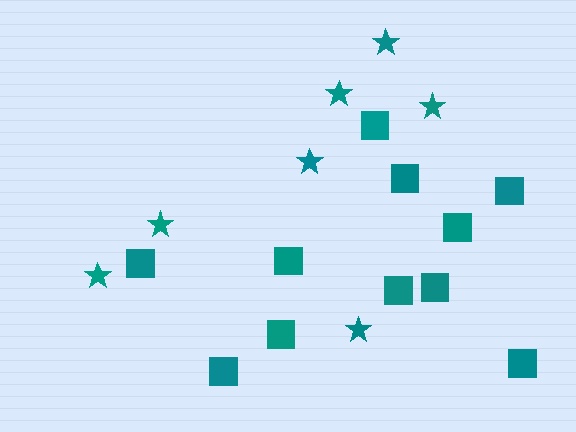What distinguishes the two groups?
There are 2 groups: one group of squares (11) and one group of stars (7).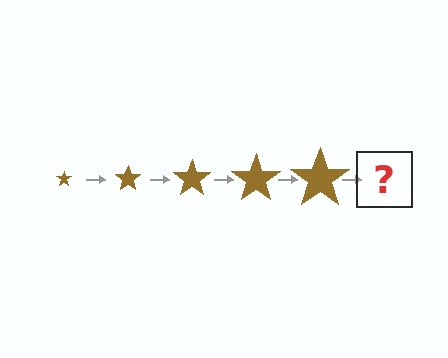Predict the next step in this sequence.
The next step is a brown star, larger than the previous one.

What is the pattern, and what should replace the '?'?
The pattern is that the star gets progressively larger each step. The '?' should be a brown star, larger than the previous one.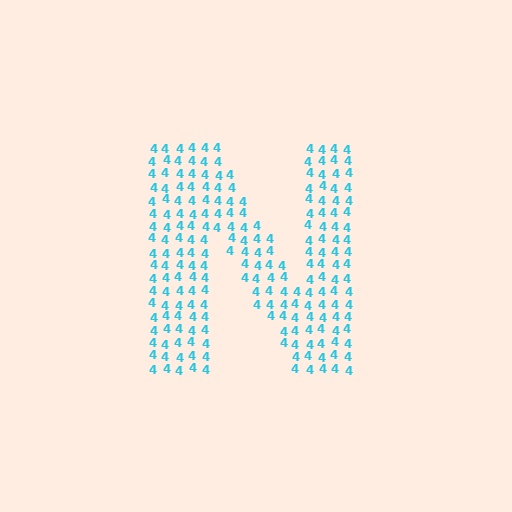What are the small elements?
The small elements are digit 4's.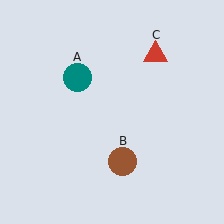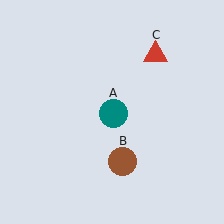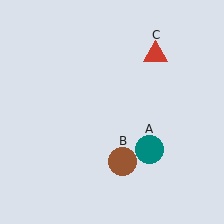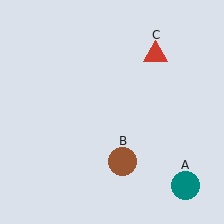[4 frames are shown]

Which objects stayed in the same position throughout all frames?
Brown circle (object B) and red triangle (object C) remained stationary.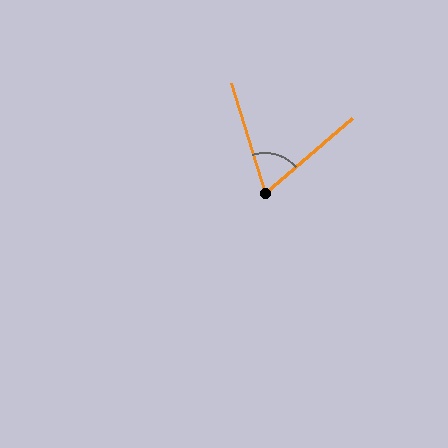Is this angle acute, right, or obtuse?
It is acute.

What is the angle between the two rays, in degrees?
Approximately 66 degrees.